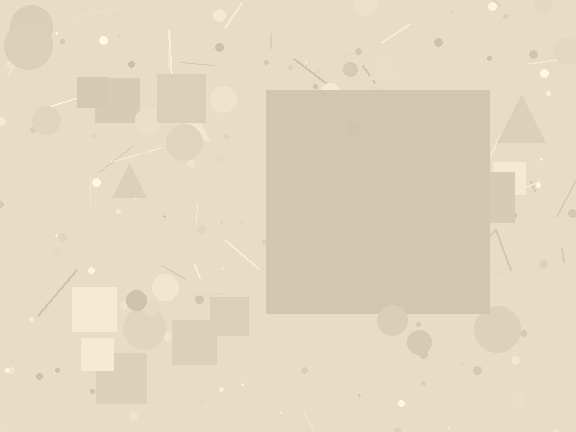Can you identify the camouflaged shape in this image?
The camouflaged shape is a square.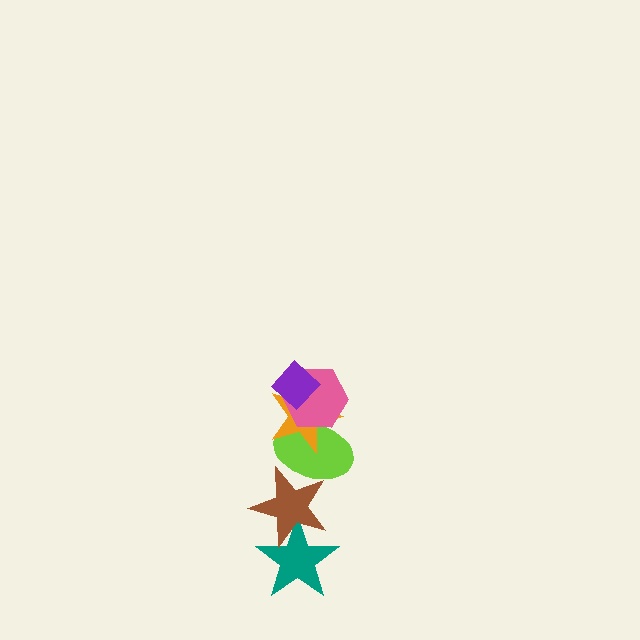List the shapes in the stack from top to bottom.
From top to bottom: the purple diamond, the pink hexagon, the orange star, the lime ellipse, the brown star, the teal star.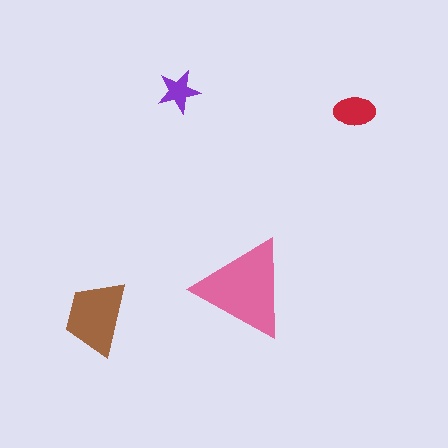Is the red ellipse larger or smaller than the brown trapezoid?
Smaller.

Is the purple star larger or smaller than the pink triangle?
Smaller.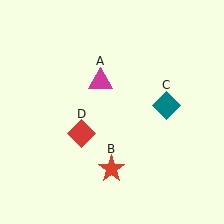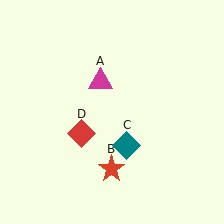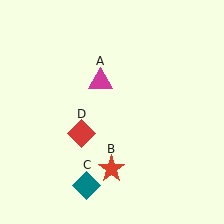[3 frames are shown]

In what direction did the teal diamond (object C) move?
The teal diamond (object C) moved down and to the left.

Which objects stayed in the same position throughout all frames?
Magenta triangle (object A) and red star (object B) and red diamond (object D) remained stationary.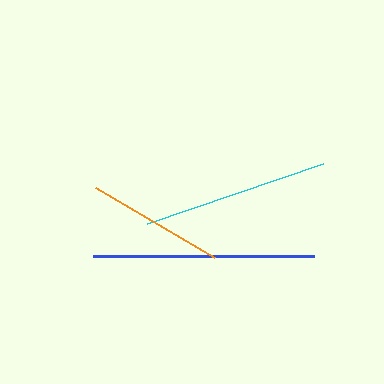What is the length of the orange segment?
The orange segment is approximately 138 pixels long.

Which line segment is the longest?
The blue line is the longest at approximately 221 pixels.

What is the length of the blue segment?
The blue segment is approximately 221 pixels long.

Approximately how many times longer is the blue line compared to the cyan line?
The blue line is approximately 1.2 times the length of the cyan line.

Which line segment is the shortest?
The orange line is the shortest at approximately 138 pixels.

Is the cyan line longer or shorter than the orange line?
The cyan line is longer than the orange line.